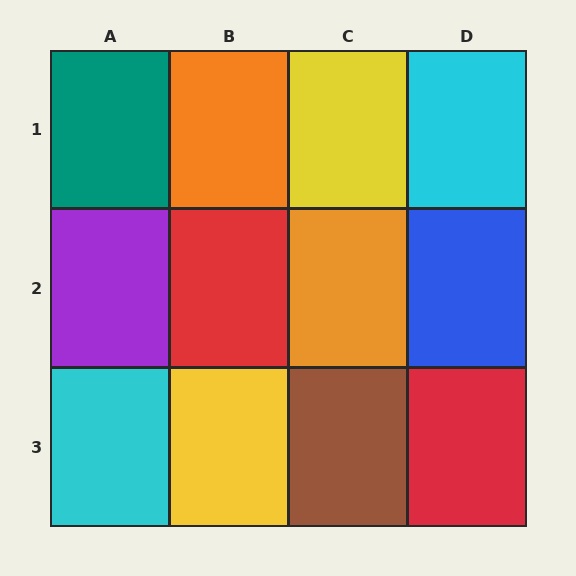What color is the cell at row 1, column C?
Yellow.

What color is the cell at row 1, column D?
Cyan.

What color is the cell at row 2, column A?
Purple.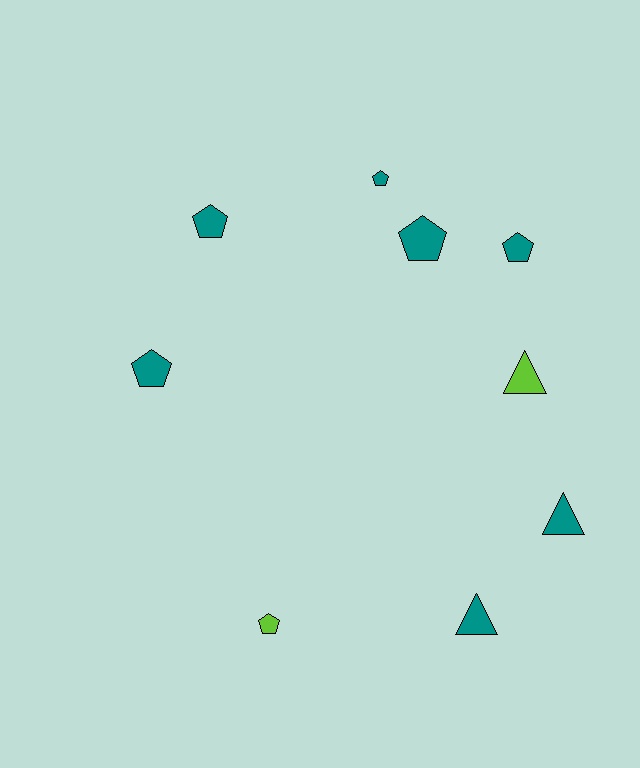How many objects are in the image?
There are 9 objects.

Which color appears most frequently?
Teal, with 7 objects.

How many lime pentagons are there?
There is 1 lime pentagon.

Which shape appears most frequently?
Pentagon, with 6 objects.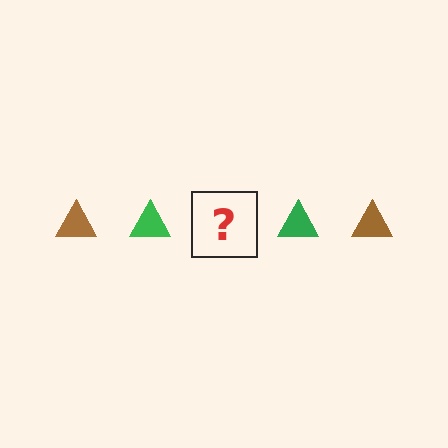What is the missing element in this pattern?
The missing element is a brown triangle.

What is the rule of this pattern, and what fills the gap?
The rule is that the pattern cycles through brown, green triangles. The gap should be filled with a brown triangle.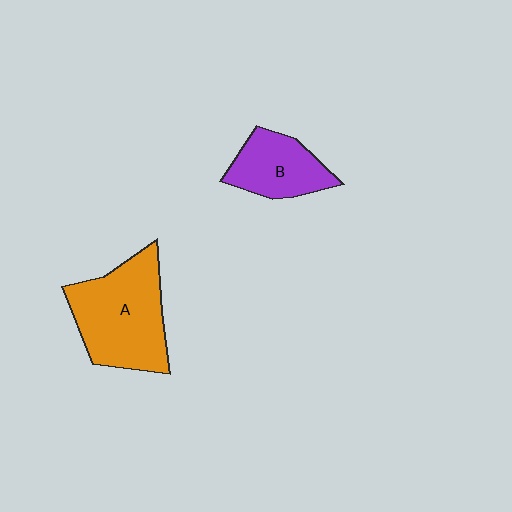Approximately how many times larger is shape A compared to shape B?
Approximately 1.7 times.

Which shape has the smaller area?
Shape B (purple).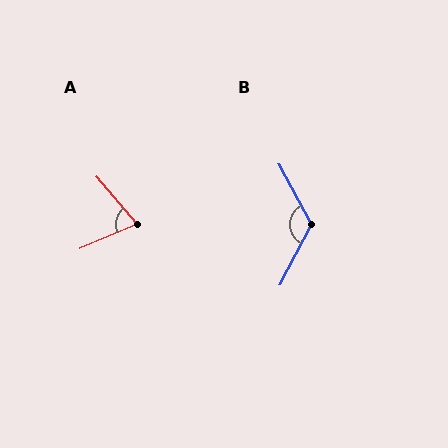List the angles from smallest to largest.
A (73°), B (124°).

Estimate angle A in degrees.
Approximately 73 degrees.